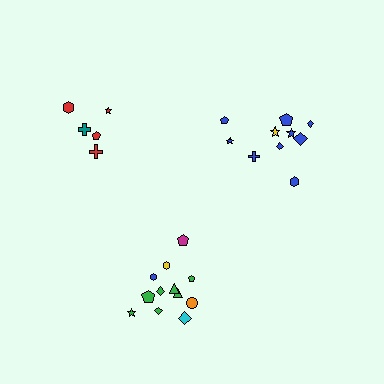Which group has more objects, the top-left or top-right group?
The top-right group.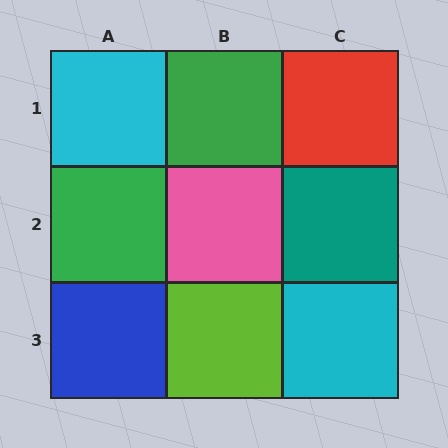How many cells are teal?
1 cell is teal.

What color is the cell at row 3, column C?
Cyan.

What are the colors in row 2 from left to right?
Green, pink, teal.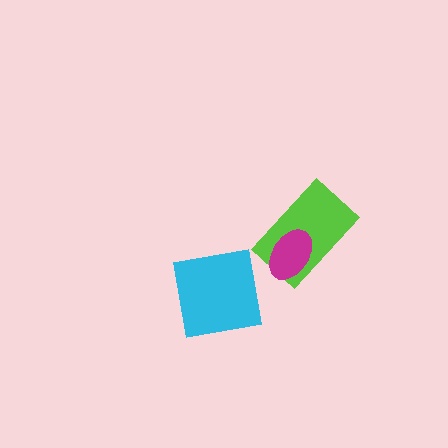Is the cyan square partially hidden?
No, no other shape covers it.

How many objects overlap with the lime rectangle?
1 object overlaps with the lime rectangle.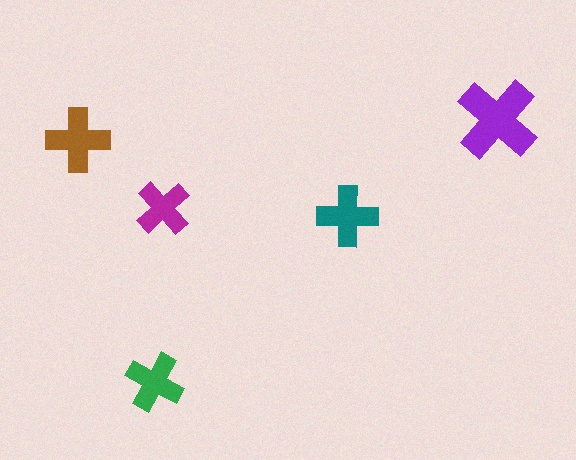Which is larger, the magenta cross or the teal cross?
The teal one.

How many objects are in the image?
There are 5 objects in the image.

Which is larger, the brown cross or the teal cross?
The brown one.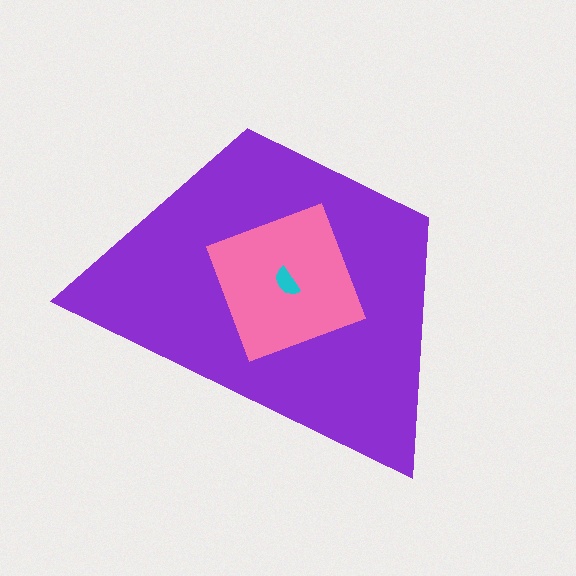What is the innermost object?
The cyan semicircle.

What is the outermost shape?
The purple trapezoid.